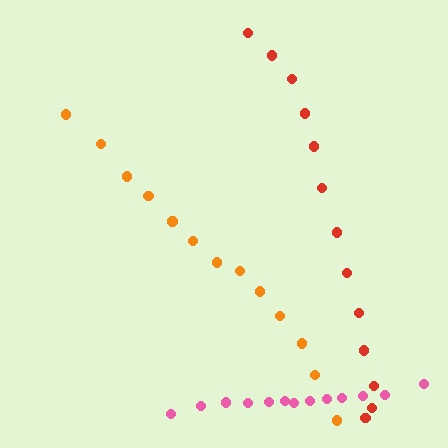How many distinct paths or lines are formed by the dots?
There are 3 distinct paths.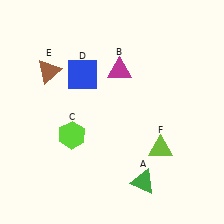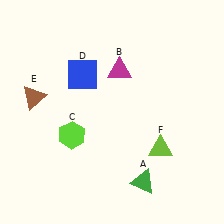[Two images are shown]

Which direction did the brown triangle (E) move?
The brown triangle (E) moved down.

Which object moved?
The brown triangle (E) moved down.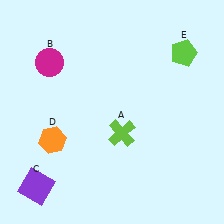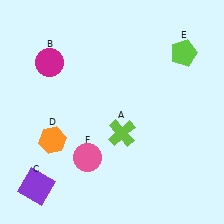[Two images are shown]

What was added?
A pink circle (F) was added in Image 2.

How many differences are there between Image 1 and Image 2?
There is 1 difference between the two images.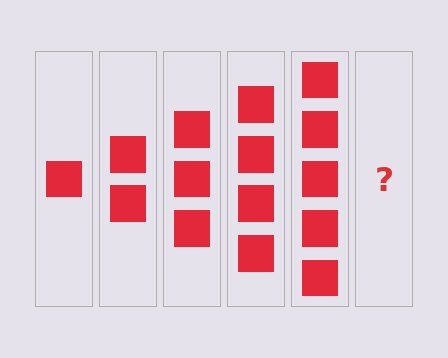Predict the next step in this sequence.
The next step is 6 squares.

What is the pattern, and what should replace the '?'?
The pattern is that each step adds one more square. The '?' should be 6 squares.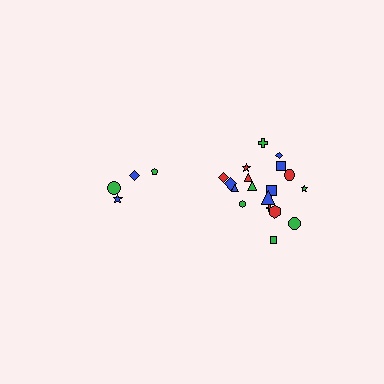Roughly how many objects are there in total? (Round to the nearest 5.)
Roughly 20 objects in total.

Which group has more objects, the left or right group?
The right group.